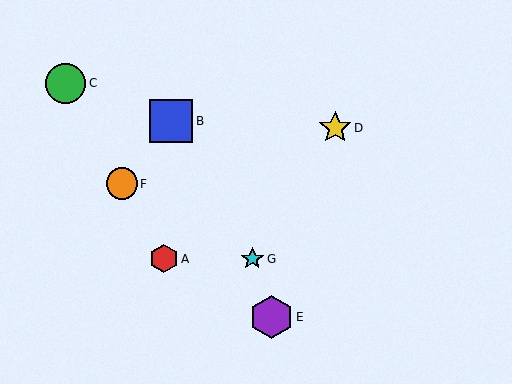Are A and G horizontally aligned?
Yes, both are at y≈259.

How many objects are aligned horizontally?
2 objects (A, G) are aligned horizontally.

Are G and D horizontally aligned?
No, G is at y≈259 and D is at y≈128.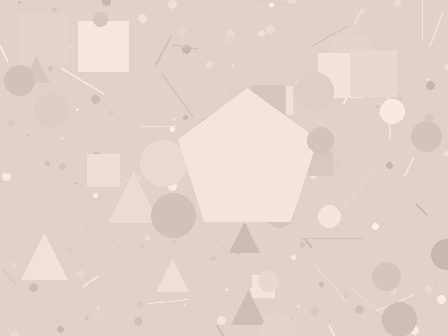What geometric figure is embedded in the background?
A pentagon is embedded in the background.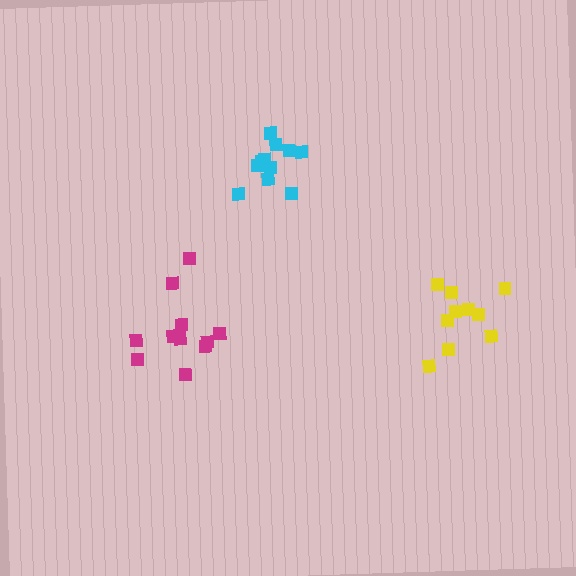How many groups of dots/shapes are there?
There are 3 groups.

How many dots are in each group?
Group 1: 12 dots, Group 2: 11 dots, Group 3: 10 dots (33 total).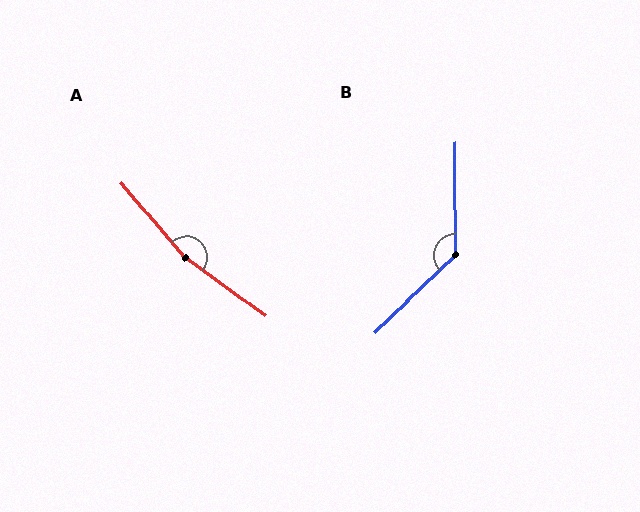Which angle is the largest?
A, at approximately 166 degrees.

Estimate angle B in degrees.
Approximately 134 degrees.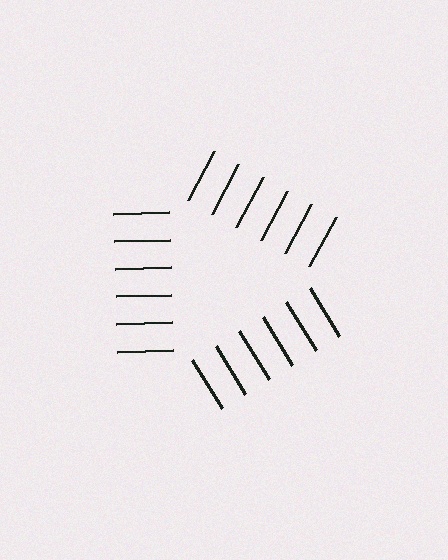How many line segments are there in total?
18 — 6 along each of the 3 edges.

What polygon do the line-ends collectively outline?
An illusory triangle — the line segments terminate on its edges but no continuous stroke is drawn.